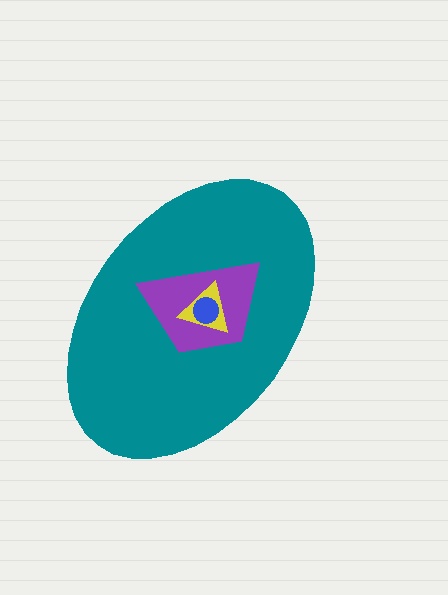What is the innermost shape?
The blue circle.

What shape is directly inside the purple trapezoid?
The yellow triangle.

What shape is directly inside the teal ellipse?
The purple trapezoid.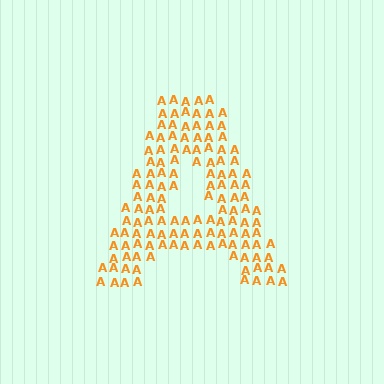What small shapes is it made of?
It is made of small letter A's.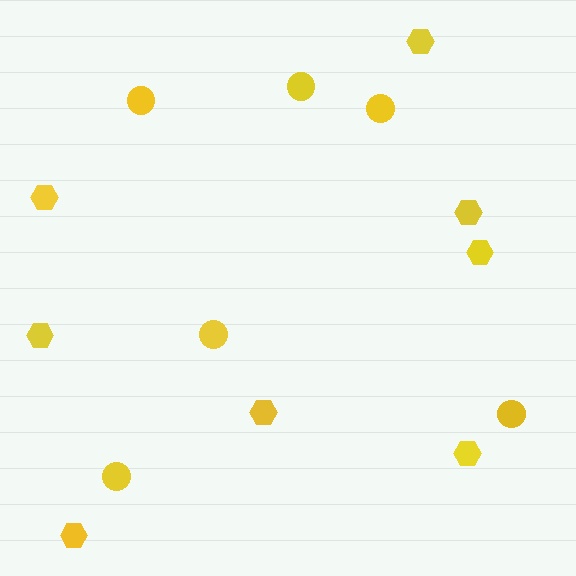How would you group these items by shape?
There are 2 groups: one group of circles (6) and one group of hexagons (8).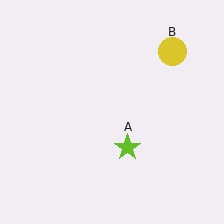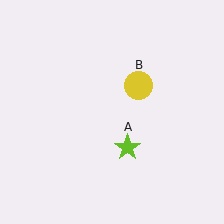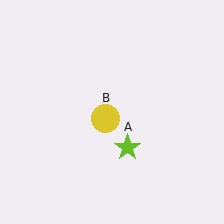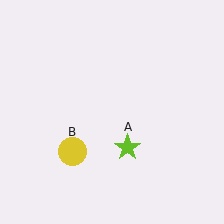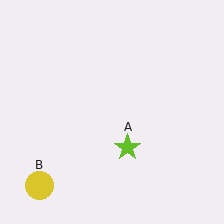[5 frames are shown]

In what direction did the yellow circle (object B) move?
The yellow circle (object B) moved down and to the left.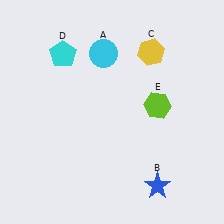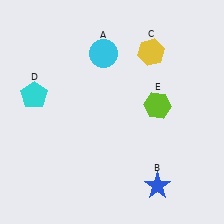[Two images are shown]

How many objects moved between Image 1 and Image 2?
1 object moved between the two images.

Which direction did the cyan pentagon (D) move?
The cyan pentagon (D) moved down.